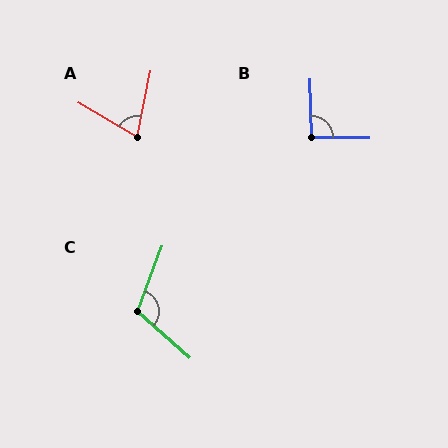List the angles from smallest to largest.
A (70°), B (92°), C (111°).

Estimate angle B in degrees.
Approximately 92 degrees.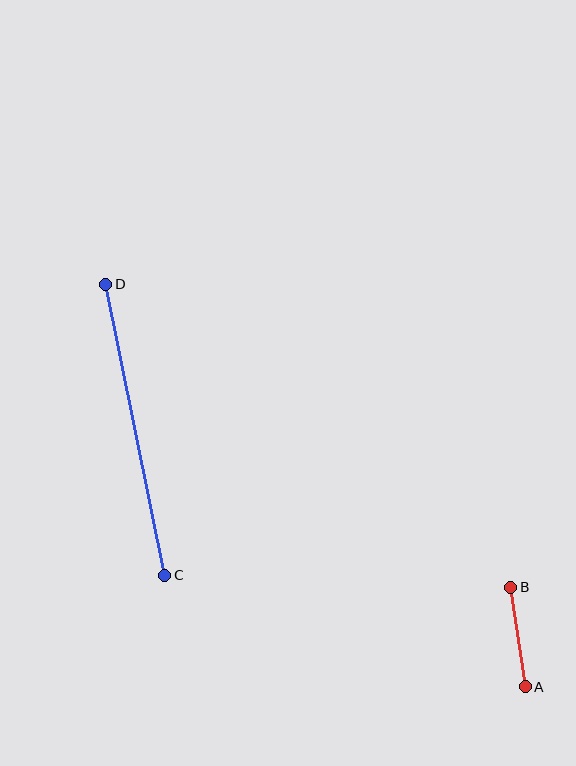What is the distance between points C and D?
The distance is approximately 297 pixels.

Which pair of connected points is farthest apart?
Points C and D are farthest apart.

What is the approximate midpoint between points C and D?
The midpoint is at approximately (135, 430) pixels.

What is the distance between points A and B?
The distance is approximately 101 pixels.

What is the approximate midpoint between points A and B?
The midpoint is at approximately (518, 637) pixels.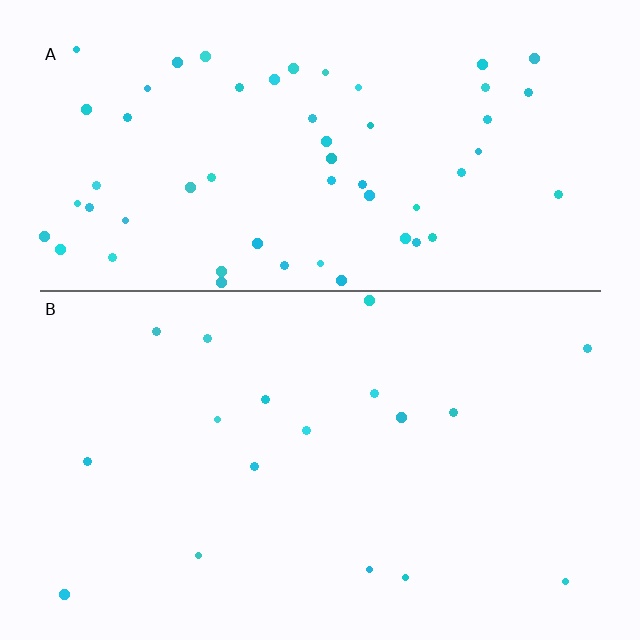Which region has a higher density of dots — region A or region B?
A (the top).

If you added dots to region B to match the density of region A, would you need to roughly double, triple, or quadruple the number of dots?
Approximately triple.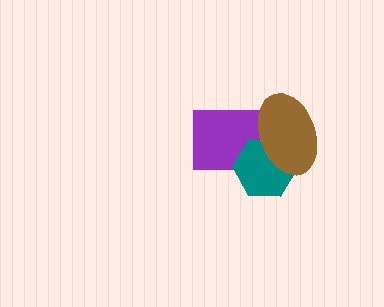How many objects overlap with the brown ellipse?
2 objects overlap with the brown ellipse.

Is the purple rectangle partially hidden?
Yes, it is partially covered by another shape.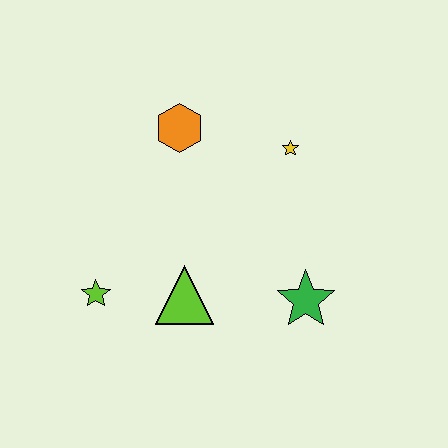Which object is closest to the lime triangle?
The lime star is closest to the lime triangle.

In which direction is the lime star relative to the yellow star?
The lime star is to the left of the yellow star.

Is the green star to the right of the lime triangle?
Yes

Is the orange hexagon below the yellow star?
No